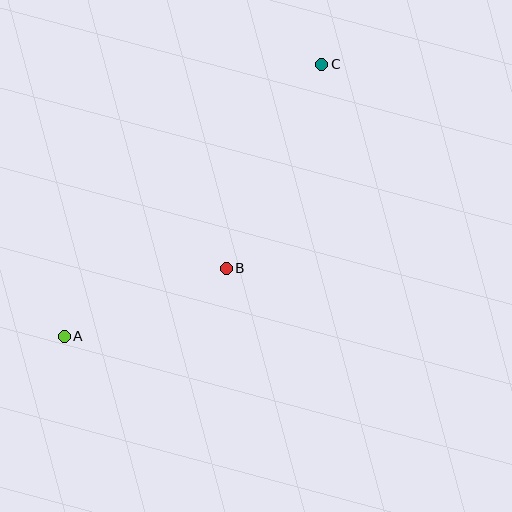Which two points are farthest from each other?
Points A and C are farthest from each other.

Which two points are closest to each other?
Points A and B are closest to each other.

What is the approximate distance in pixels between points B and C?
The distance between B and C is approximately 225 pixels.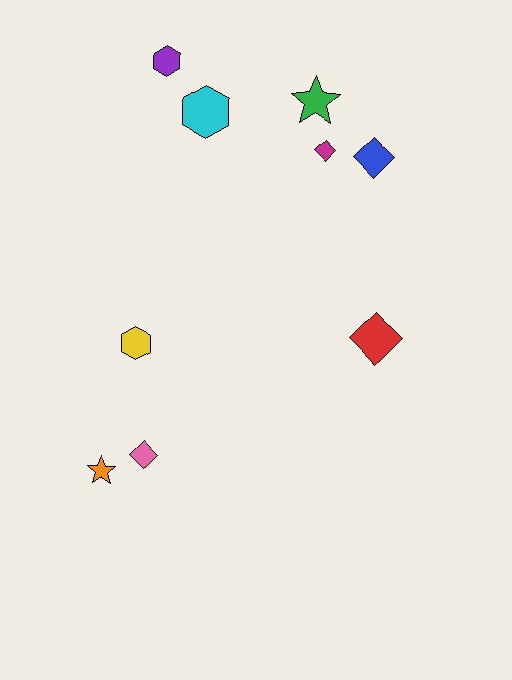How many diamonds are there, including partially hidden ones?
There are 4 diamonds.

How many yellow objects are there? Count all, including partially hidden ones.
There is 1 yellow object.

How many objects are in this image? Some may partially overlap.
There are 9 objects.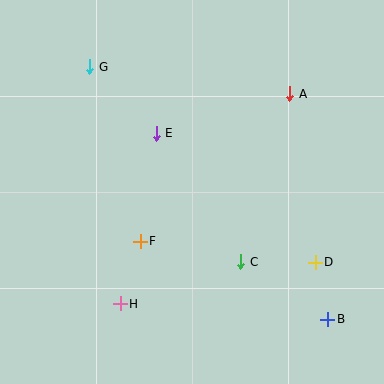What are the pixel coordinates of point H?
Point H is at (120, 304).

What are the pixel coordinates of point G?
Point G is at (90, 67).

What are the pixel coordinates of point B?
Point B is at (328, 319).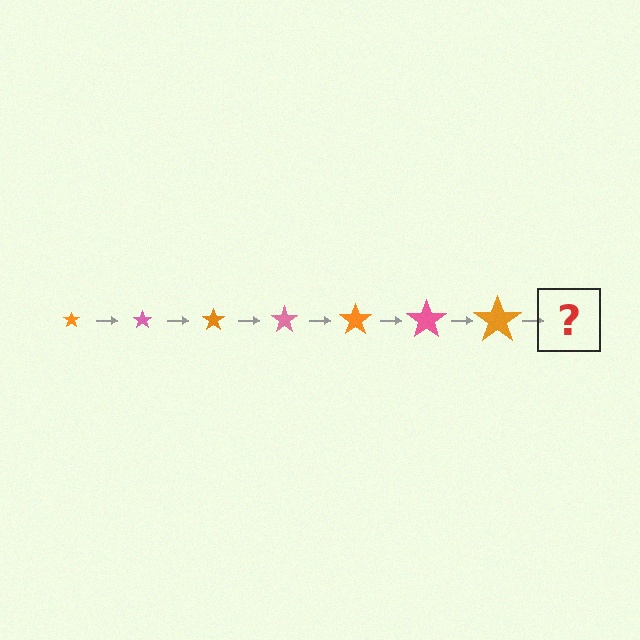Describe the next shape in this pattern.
It should be a pink star, larger than the previous one.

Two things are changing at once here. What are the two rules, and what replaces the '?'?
The two rules are that the star grows larger each step and the color cycles through orange and pink. The '?' should be a pink star, larger than the previous one.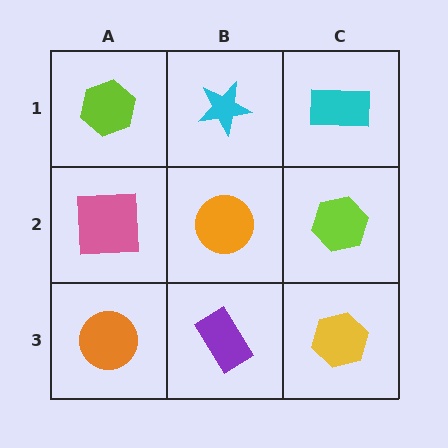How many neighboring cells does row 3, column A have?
2.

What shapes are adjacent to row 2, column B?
A cyan star (row 1, column B), a purple rectangle (row 3, column B), a pink square (row 2, column A), a lime hexagon (row 2, column C).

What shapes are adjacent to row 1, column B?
An orange circle (row 2, column B), a lime hexagon (row 1, column A), a cyan rectangle (row 1, column C).